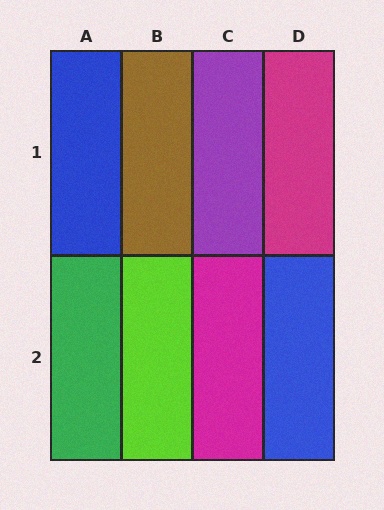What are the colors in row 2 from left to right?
Green, lime, magenta, blue.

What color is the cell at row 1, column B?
Brown.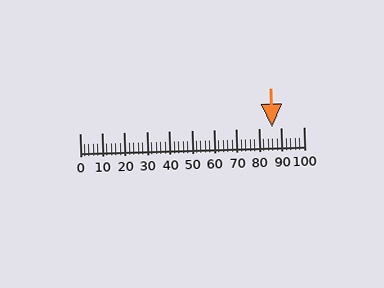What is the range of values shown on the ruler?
The ruler shows values from 0 to 100.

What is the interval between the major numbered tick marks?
The major tick marks are spaced 10 units apart.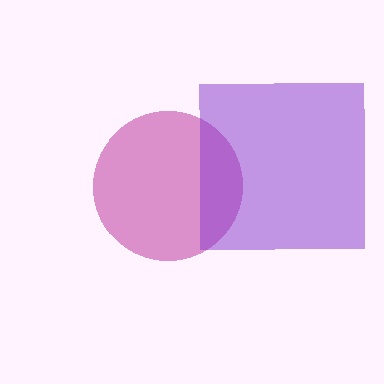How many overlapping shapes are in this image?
There are 2 overlapping shapes in the image.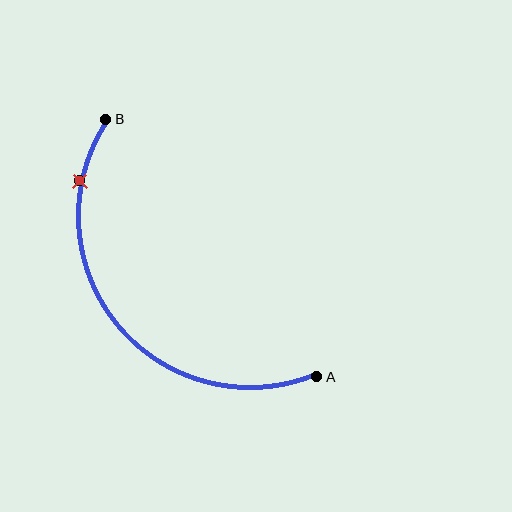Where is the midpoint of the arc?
The arc midpoint is the point on the curve farthest from the straight line joining A and B. It sits below and to the left of that line.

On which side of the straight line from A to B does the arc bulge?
The arc bulges below and to the left of the straight line connecting A and B.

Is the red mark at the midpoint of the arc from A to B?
No. The red mark lies on the arc but is closer to endpoint B. The arc midpoint would be at the point on the curve equidistant along the arc from both A and B.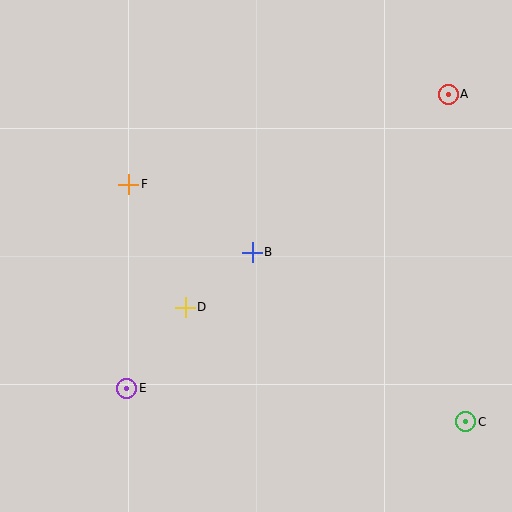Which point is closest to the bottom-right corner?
Point C is closest to the bottom-right corner.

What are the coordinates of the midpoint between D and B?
The midpoint between D and B is at (219, 280).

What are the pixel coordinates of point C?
Point C is at (466, 422).